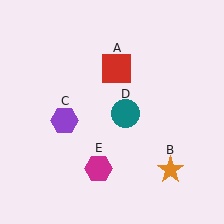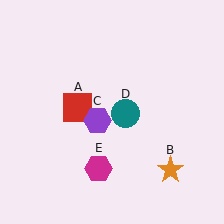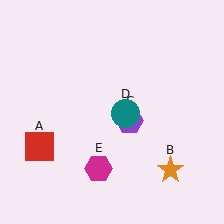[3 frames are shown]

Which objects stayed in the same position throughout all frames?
Orange star (object B) and teal circle (object D) and magenta hexagon (object E) remained stationary.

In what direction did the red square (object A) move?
The red square (object A) moved down and to the left.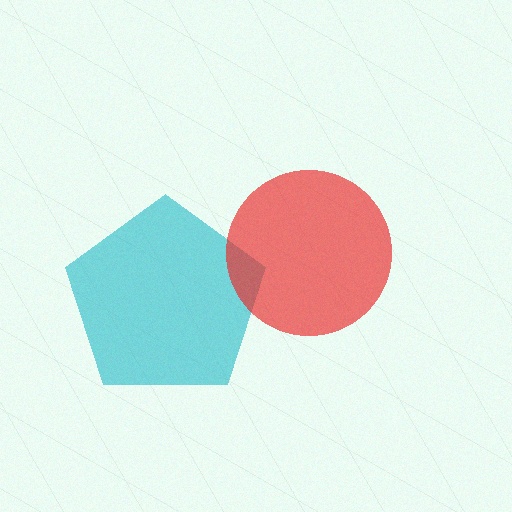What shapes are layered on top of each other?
The layered shapes are: a cyan pentagon, a red circle.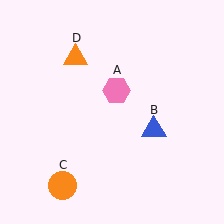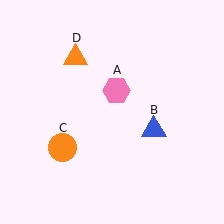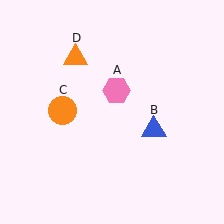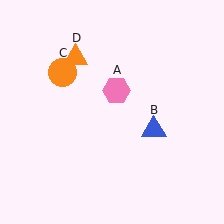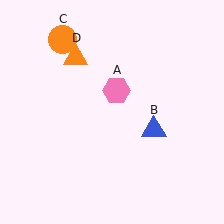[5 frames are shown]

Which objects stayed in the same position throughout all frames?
Pink hexagon (object A) and blue triangle (object B) and orange triangle (object D) remained stationary.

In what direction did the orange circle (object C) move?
The orange circle (object C) moved up.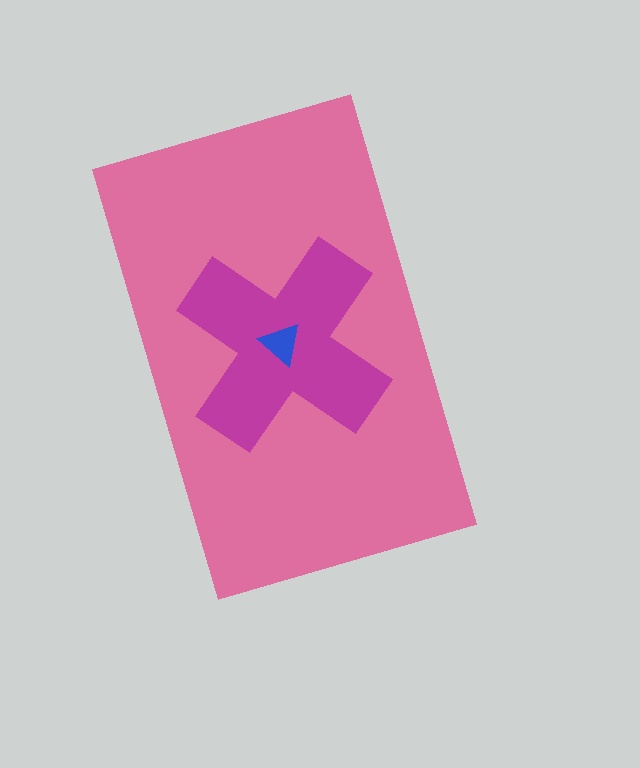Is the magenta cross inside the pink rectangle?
Yes.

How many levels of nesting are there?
3.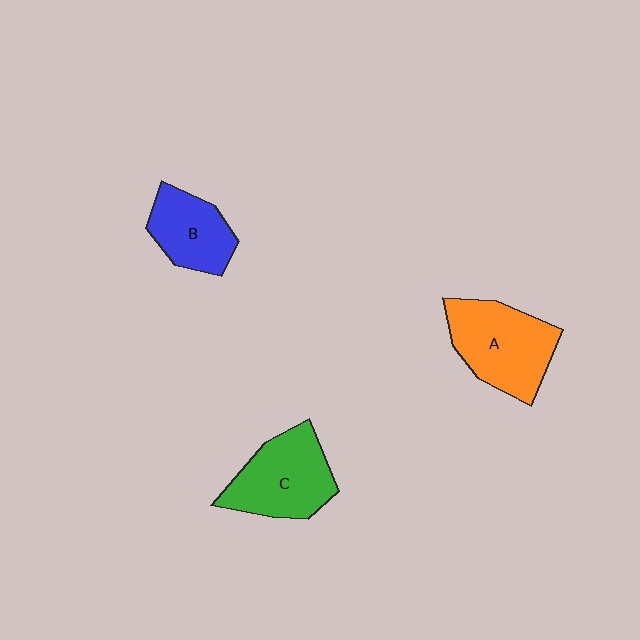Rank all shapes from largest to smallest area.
From largest to smallest: A (orange), C (green), B (blue).